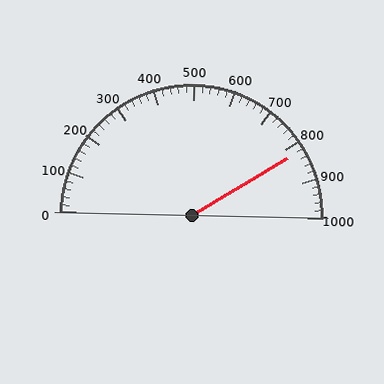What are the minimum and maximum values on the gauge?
The gauge ranges from 0 to 1000.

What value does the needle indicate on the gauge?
The needle indicates approximately 820.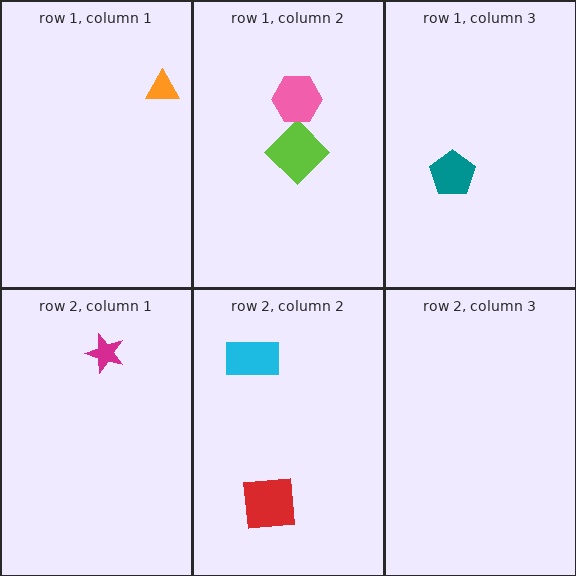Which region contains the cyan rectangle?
The row 2, column 2 region.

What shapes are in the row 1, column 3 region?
The teal pentagon.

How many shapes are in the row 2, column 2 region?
2.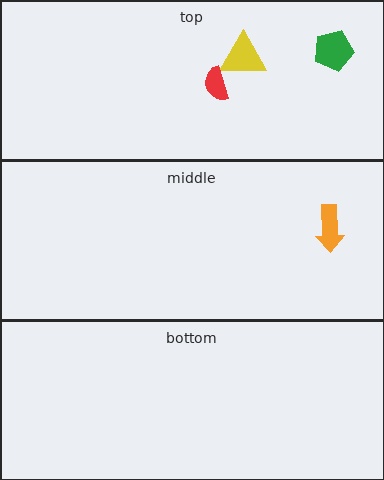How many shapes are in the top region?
3.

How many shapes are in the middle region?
1.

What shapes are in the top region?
The yellow triangle, the red semicircle, the green pentagon.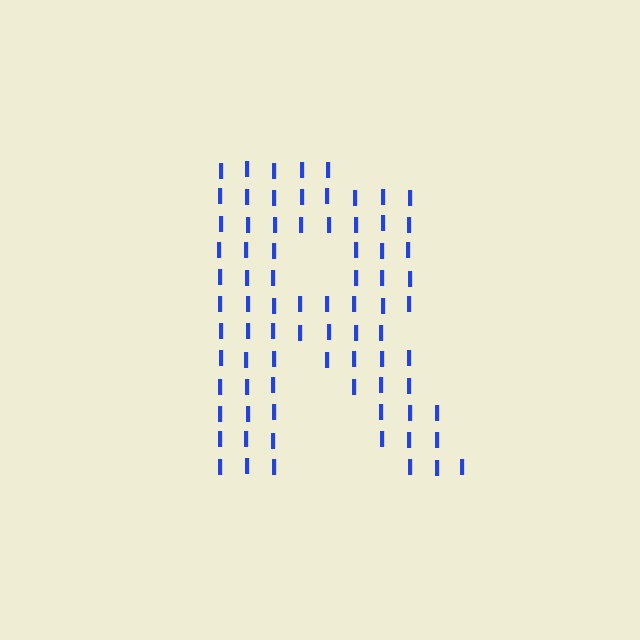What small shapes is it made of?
It is made of small letter I's.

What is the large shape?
The large shape is the letter R.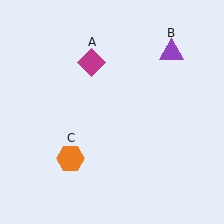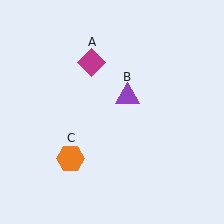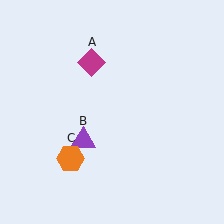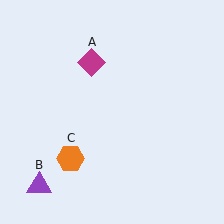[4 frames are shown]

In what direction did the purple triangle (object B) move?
The purple triangle (object B) moved down and to the left.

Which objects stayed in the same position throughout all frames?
Magenta diamond (object A) and orange hexagon (object C) remained stationary.